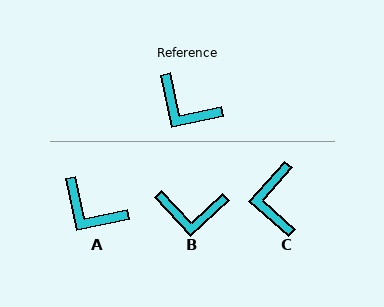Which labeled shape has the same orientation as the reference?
A.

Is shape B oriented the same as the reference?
No, it is off by about 30 degrees.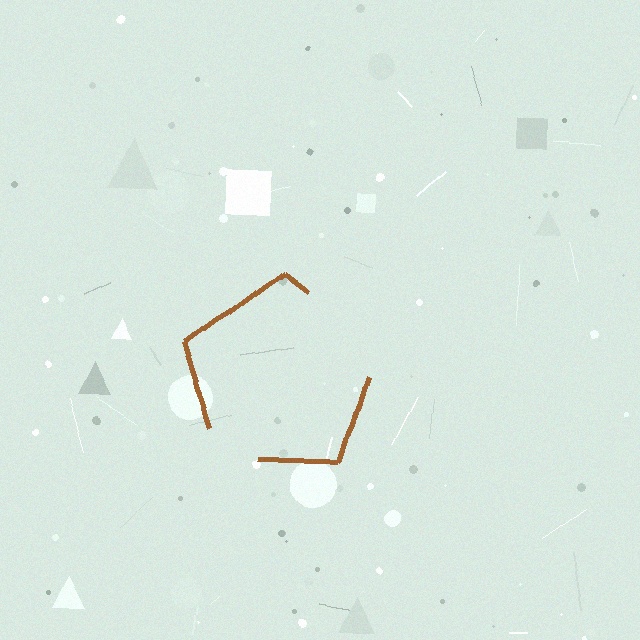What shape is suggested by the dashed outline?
The dashed outline suggests a pentagon.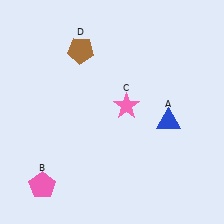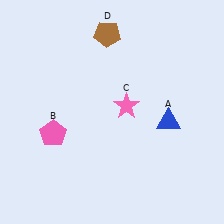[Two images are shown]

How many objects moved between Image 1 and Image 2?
2 objects moved between the two images.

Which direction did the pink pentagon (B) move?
The pink pentagon (B) moved up.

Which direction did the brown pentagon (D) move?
The brown pentagon (D) moved right.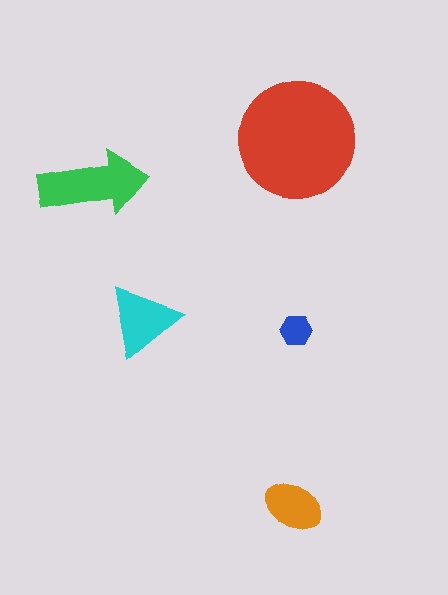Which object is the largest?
The red circle.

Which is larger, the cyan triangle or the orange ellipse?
The cyan triangle.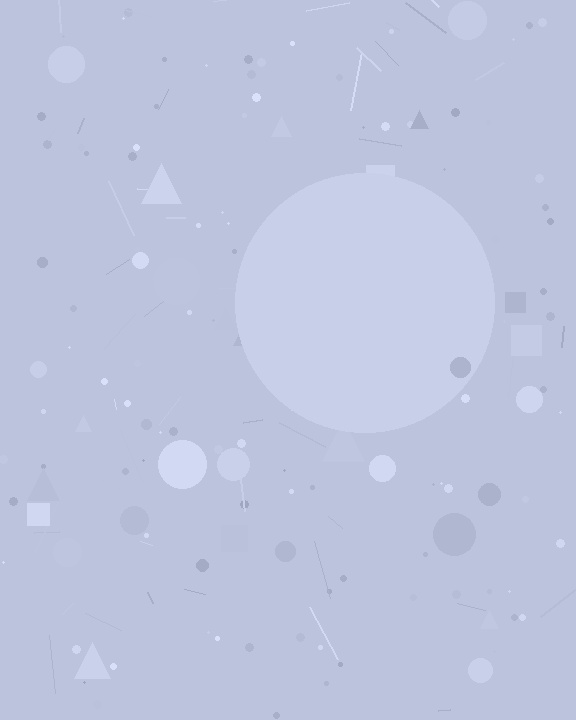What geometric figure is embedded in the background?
A circle is embedded in the background.